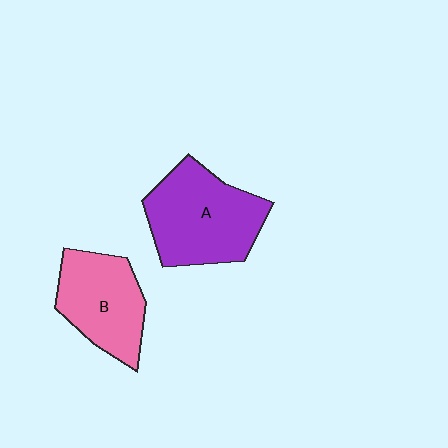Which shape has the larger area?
Shape A (purple).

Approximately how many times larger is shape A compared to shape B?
Approximately 1.3 times.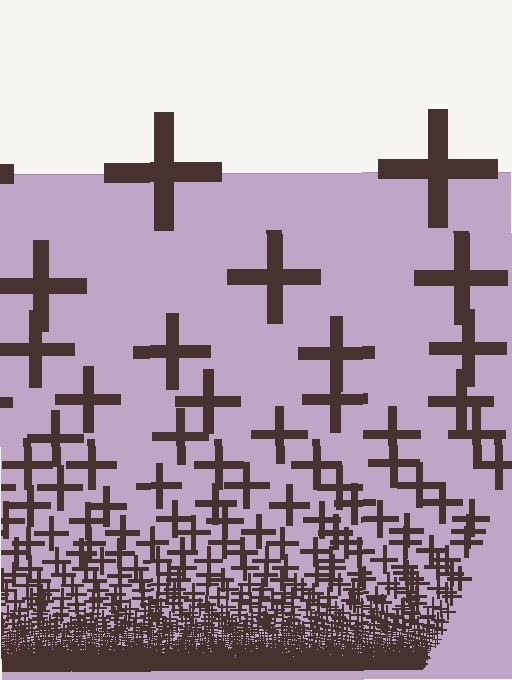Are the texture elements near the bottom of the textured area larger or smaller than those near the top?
Smaller. The gradient is inverted — elements near the bottom are smaller and denser.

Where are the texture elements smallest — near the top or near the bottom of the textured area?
Near the bottom.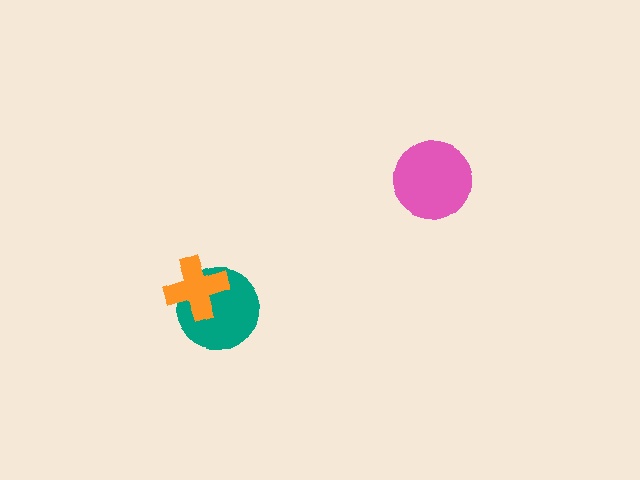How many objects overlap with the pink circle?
0 objects overlap with the pink circle.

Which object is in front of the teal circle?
The orange cross is in front of the teal circle.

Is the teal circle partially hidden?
Yes, it is partially covered by another shape.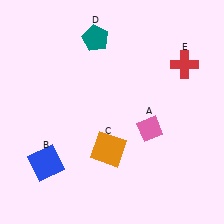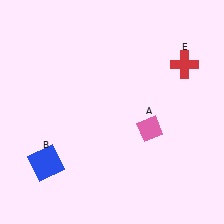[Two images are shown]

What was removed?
The teal pentagon (D), the orange square (C) were removed in Image 2.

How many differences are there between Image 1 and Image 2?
There are 2 differences between the two images.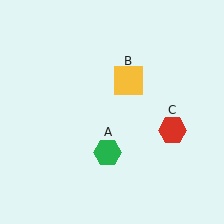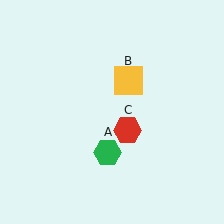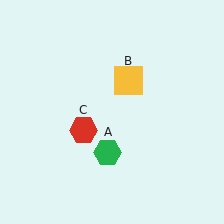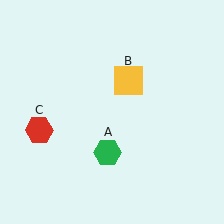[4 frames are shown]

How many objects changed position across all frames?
1 object changed position: red hexagon (object C).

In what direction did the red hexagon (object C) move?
The red hexagon (object C) moved left.